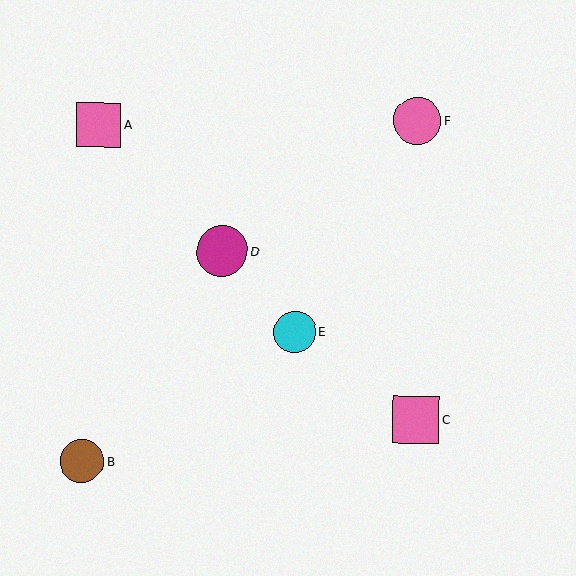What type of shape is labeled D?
Shape D is a magenta circle.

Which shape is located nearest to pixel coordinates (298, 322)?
The cyan circle (labeled E) at (295, 332) is nearest to that location.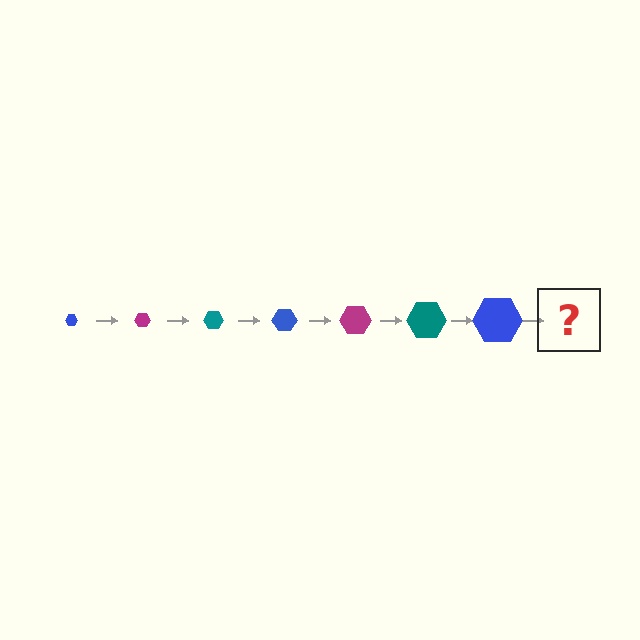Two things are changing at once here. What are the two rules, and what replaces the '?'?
The two rules are that the hexagon grows larger each step and the color cycles through blue, magenta, and teal. The '?' should be a magenta hexagon, larger than the previous one.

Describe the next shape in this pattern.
It should be a magenta hexagon, larger than the previous one.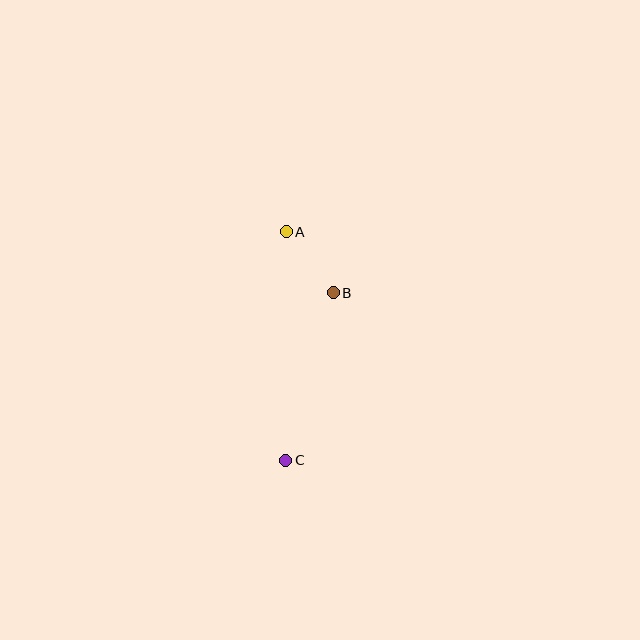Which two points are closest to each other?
Points A and B are closest to each other.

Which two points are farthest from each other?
Points A and C are farthest from each other.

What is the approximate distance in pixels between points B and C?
The distance between B and C is approximately 174 pixels.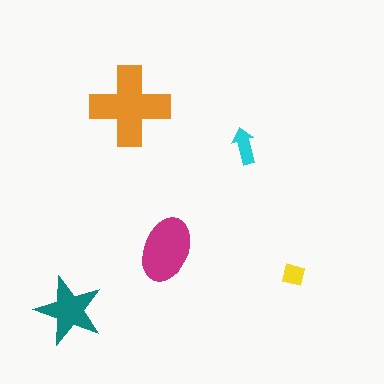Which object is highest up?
The orange cross is topmost.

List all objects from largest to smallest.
The orange cross, the magenta ellipse, the teal star, the cyan arrow, the yellow square.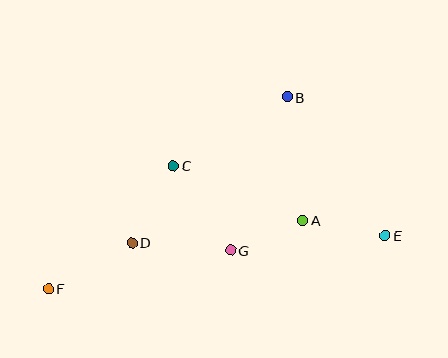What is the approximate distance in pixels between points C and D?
The distance between C and D is approximately 88 pixels.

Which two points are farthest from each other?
Points E and F are farthest from each other.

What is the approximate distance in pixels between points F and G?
The distance between F and G is approximately 186 pixels.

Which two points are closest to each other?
Points A and G are closest to each other.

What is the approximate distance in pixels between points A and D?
The distance between A and D is approximately 172 pixels.